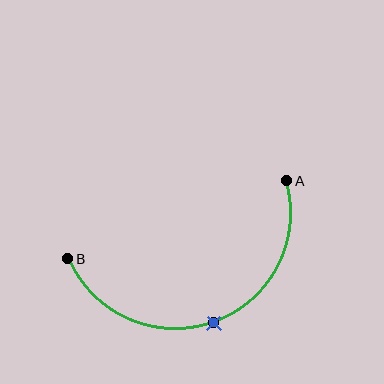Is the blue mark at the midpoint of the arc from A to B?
Yes. The blue mark lies on the arc at equal arc-length from both A and B — it is the arc midpoint.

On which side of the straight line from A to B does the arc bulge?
The arc bulges below the straight line connecting A and B.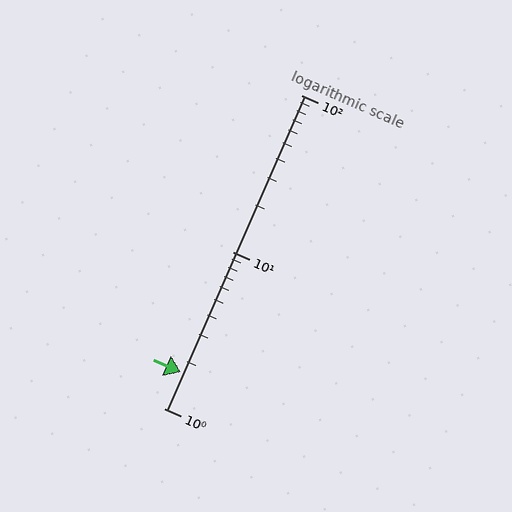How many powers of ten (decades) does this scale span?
The scale spans 2 decades, from 1 to 100.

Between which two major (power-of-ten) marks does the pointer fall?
The pointer is between 1 and 10.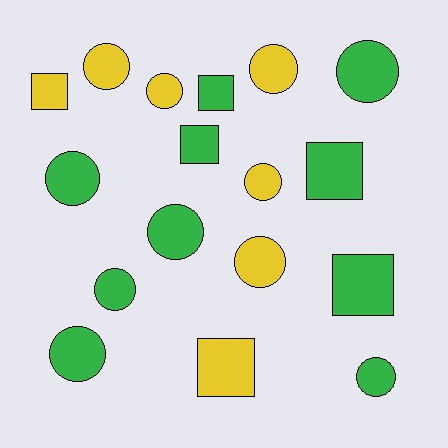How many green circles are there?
There are 6 green circles.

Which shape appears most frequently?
Circle, with 11 objects.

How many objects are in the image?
There are 17 objects.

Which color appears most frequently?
Green, with 10 objects.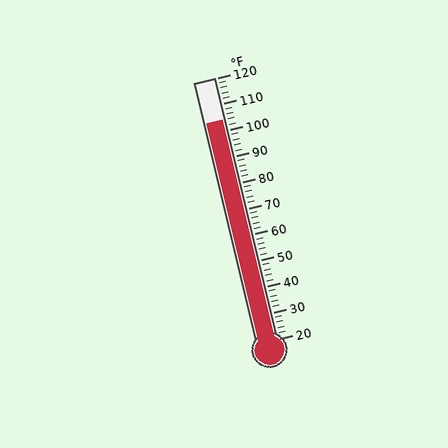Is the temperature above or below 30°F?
The temperature is above 30°F.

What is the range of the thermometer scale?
The thermometer scale ranges from 20°F to 120°F.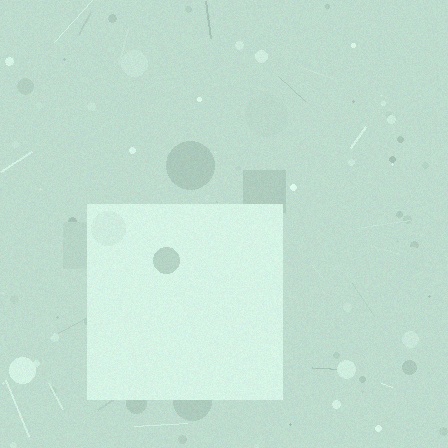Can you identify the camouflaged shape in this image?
The camouflaged shape is a square.